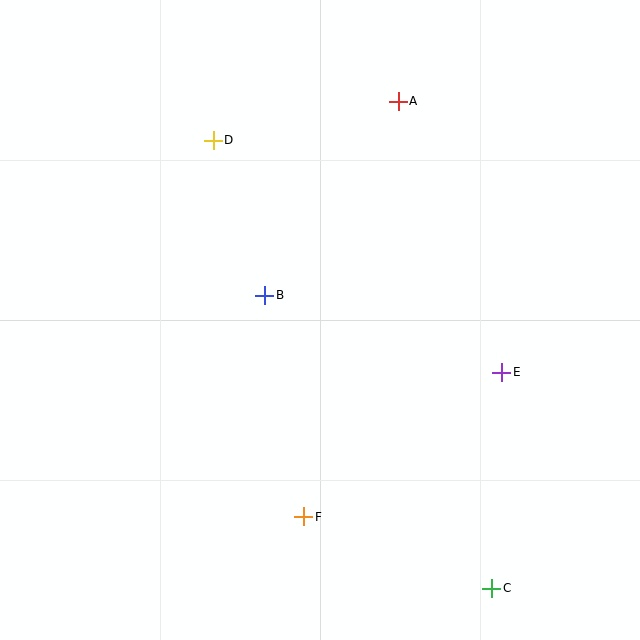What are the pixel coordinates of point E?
Point E is at (502, 372).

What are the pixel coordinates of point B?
Point B is at (265, 295).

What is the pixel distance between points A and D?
The distance between A and D is 189 pixels.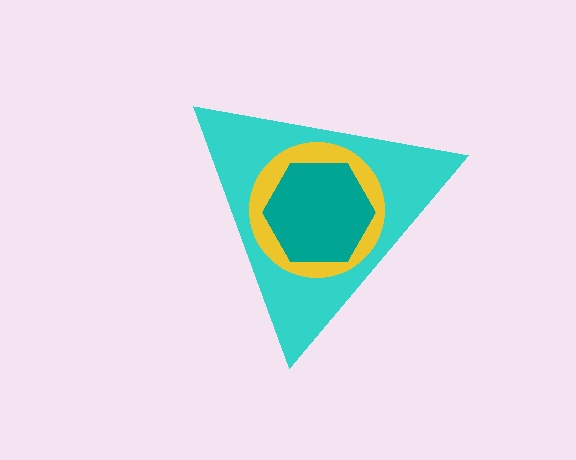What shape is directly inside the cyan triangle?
The yellow circle.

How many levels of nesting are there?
3.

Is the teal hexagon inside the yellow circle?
Yes.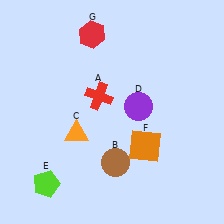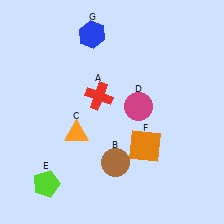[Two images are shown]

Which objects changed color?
D changed from purple to magenta. G changed from red to blue.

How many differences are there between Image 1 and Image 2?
There are 2 differences between the two images.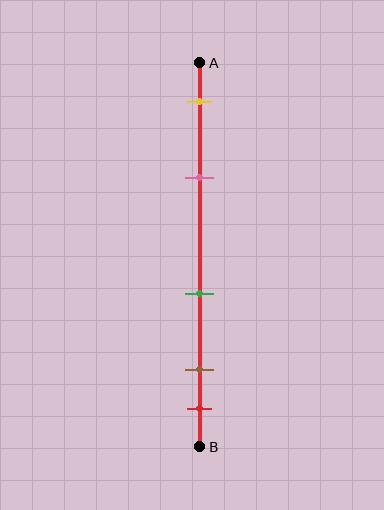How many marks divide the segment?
There are 5 marks dividing the segment.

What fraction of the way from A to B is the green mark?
The green mark is approximately 60% (0.6) of the way from A to B.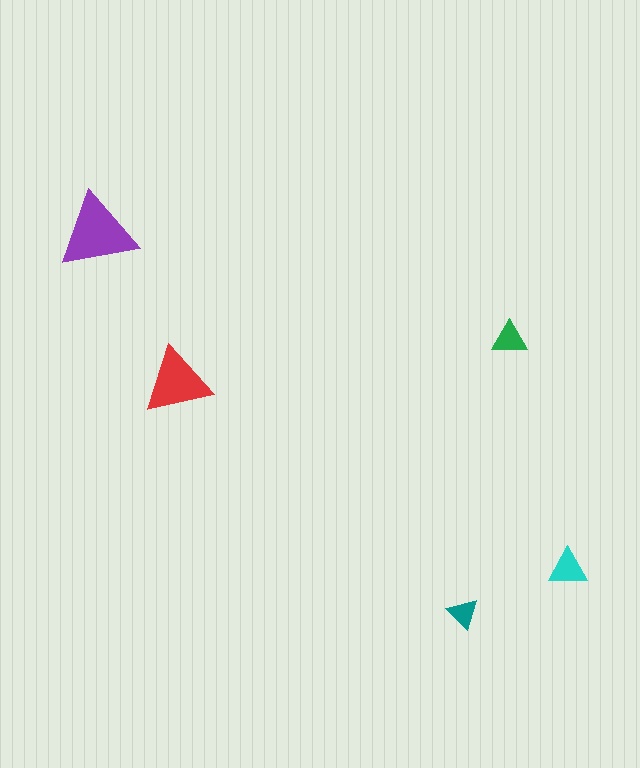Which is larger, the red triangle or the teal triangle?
The red one.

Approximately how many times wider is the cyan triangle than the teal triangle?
About 1.5 times wider.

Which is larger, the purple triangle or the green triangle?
The purple one.